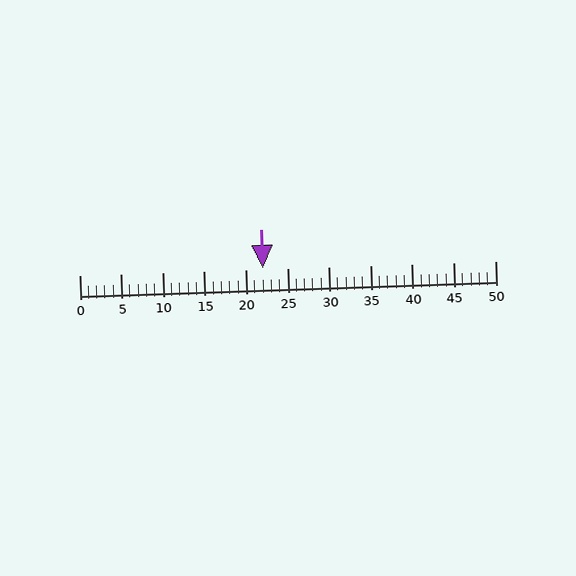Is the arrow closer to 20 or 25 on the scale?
The arrow is closer to 20.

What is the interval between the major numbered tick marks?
The major tick marks are spaced 5 units apart.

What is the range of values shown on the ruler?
The ruler shows values from 0 to 50.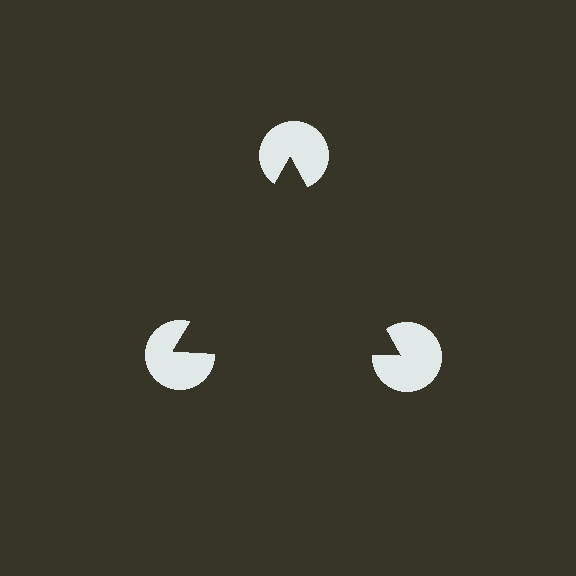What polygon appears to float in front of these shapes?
An illusory triangle — its edges are inferred from the aligned wedge cuts in the pac-man discs, not physically drawn.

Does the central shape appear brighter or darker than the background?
It typically appears slightly darker than the background, even though no actual brightness change is drawn.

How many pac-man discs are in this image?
There are 3 — one at each vertex of the illusory triangle.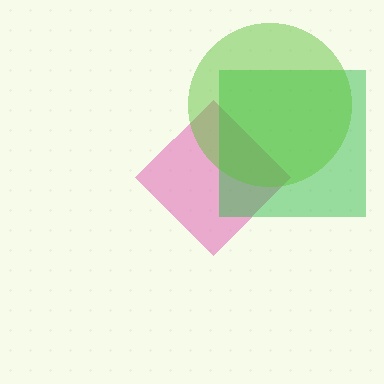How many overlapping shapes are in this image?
There are 3 overlapping shapes in the image.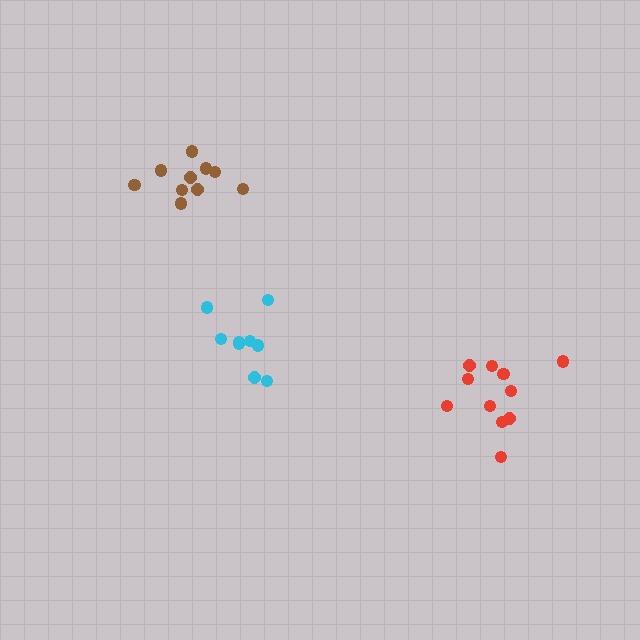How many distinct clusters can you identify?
There are 3 distinct clusters.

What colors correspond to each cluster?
The clusters are colored: cyan, brown, red.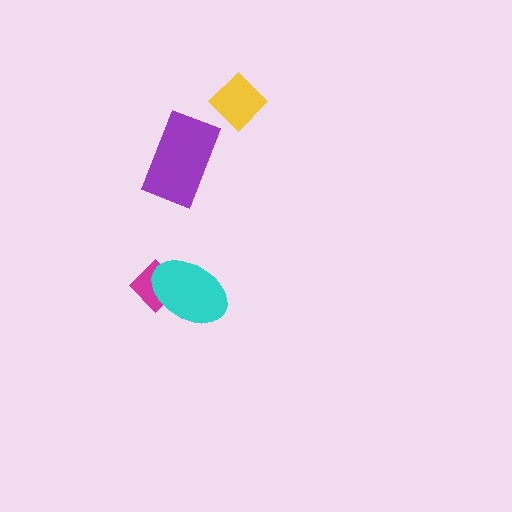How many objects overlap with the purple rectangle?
0 objects overlap with the purple rectangle.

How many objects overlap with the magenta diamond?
1 object overlaps with the magenta diamond.